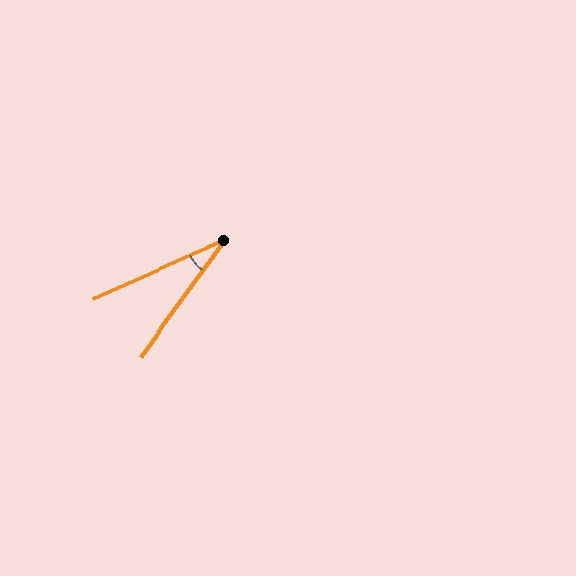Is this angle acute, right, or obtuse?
It is acute.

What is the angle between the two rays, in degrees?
Approximately 30 degrees.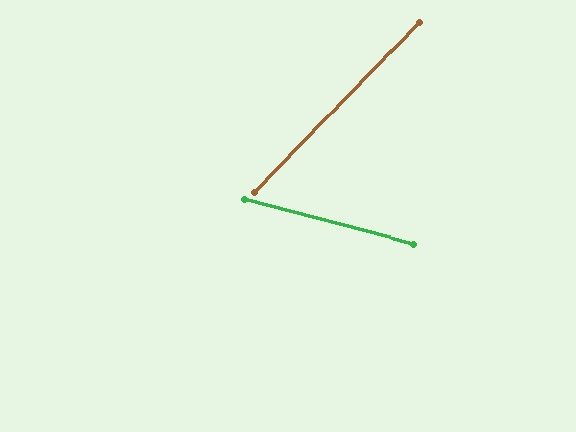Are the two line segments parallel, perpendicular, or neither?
Neither parallel nor perpendicular — they differ by about 61°.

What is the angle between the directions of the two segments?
Approximately 61 degrees.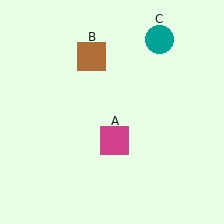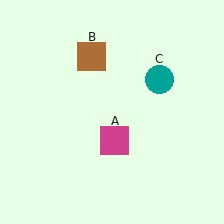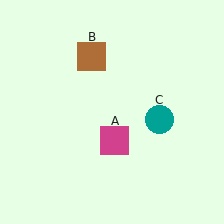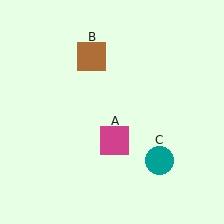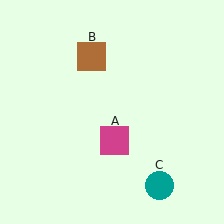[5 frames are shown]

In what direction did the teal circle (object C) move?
The teal circle (object C) moved down.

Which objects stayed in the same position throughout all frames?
Magenta square (object A) and brown square (object B) remained stationary.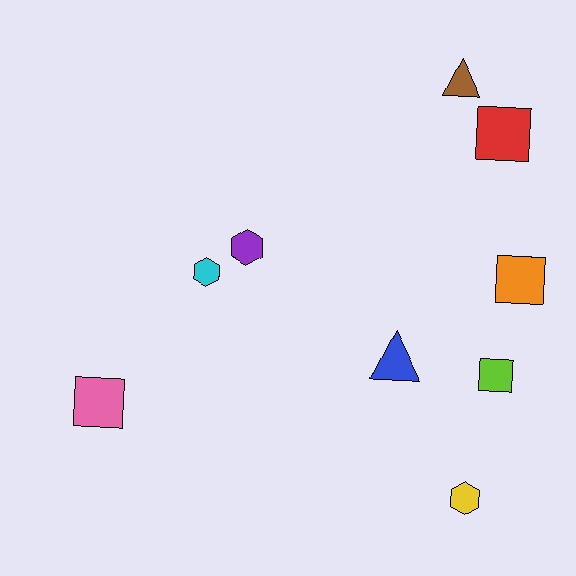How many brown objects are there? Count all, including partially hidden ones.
There is 1 brown object.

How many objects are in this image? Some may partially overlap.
There are 9 objects.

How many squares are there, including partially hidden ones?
There are 4 squares.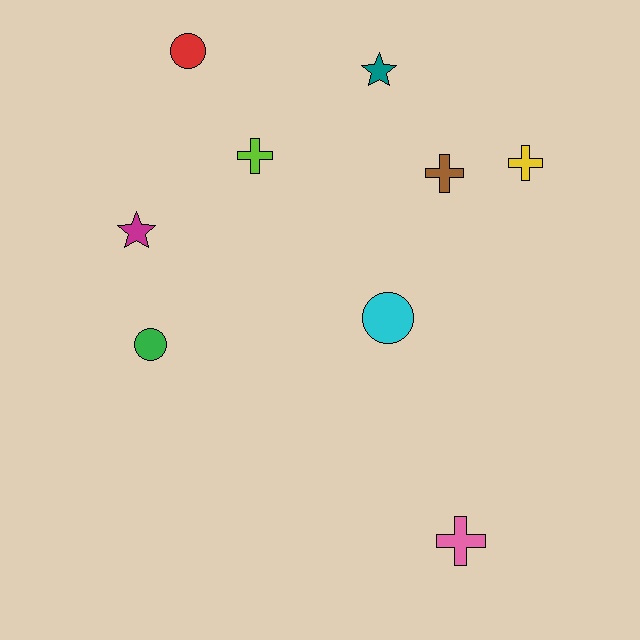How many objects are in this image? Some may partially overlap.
There are 9 objects.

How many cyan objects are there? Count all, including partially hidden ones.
There is 1 cyan object.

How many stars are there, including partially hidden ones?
There are 2 stars.